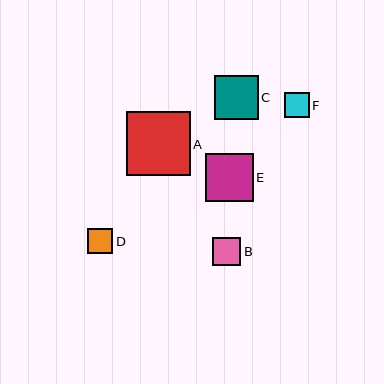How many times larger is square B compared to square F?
Square B is approximately 1.1 times the size of square F.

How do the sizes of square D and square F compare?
Square D and square F are approximately the same size.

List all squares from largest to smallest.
From largest to smallest: A, E, C, B, D, F.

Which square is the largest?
Square A is the largest with a size of approximately 64 pixels.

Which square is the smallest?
Square F is the smallest with a size of approximately 25 pixels.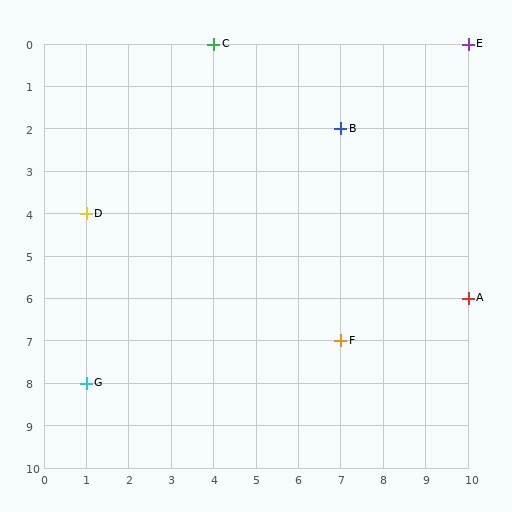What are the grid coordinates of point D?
Point D is at grid coordinates (1, 4).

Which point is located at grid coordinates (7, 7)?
Point F is at (7, 7).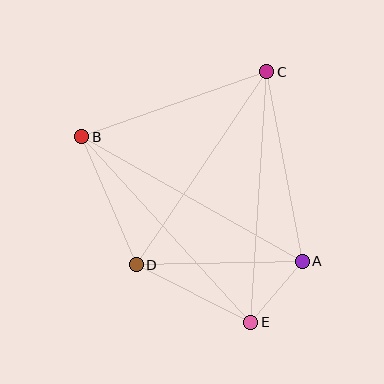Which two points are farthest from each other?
Points A and B are farthest from each other.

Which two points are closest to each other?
Points A and E are closest to each other.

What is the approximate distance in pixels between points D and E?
The distance between D and E is approximately 128 pixels.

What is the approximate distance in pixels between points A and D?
The distance between A and D is approximately 166 pixels.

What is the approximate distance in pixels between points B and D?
The distance between B and D is approximately 139 pixels.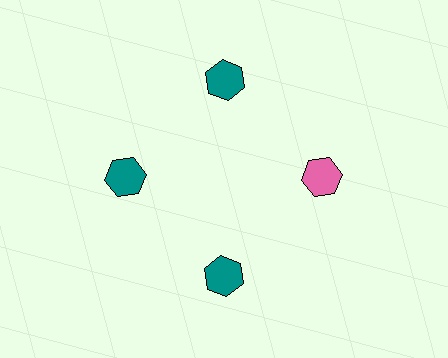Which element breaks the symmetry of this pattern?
The pink hexagon at roughly the 3 o'clock position breaks the symmetry. All other shapes are teal hexagons.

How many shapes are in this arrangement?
There are 4 shapes arranged in a ring pattern.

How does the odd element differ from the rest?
It has a different color: pink instead of teal.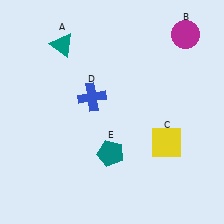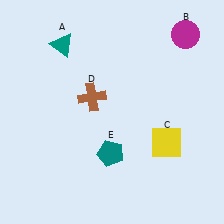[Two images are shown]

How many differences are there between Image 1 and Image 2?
There is 1 difference between the two images.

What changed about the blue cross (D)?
In Image 1, D is blue. In Image 2, it changed to brown.